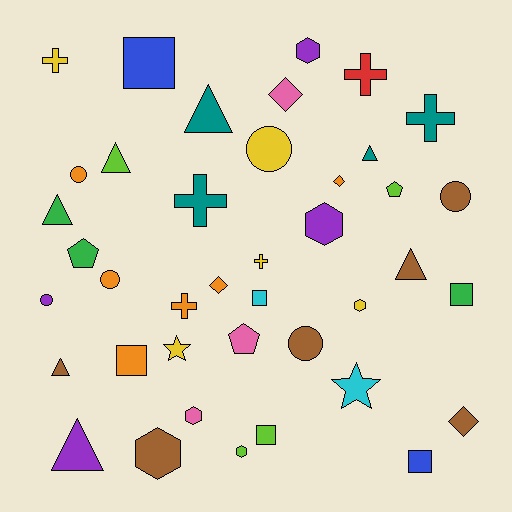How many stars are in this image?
There are 2 stars.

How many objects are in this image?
There are 40 objects.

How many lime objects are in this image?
There are 4 lime objects.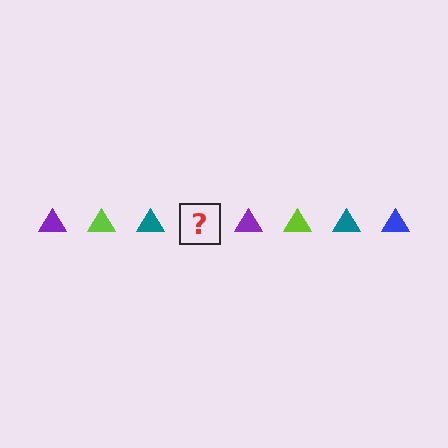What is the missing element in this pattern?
The missing element is a blue triangle.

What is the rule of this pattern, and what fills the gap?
The rule is that the pattern cycles through purple, lime, teal, blue triangles. The gap should be filled with a blue triangle.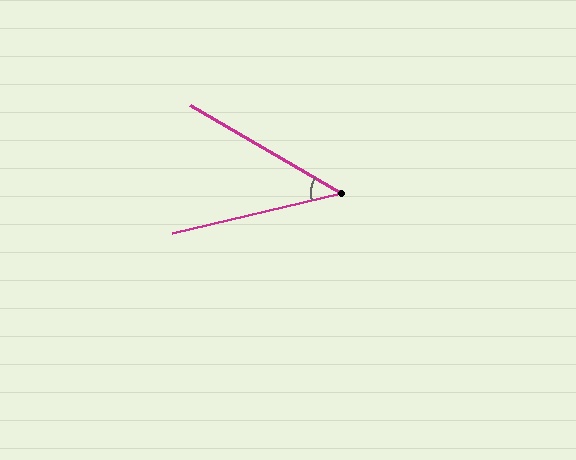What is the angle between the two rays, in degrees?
Approximately 43 degrees.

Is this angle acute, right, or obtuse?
It is acute.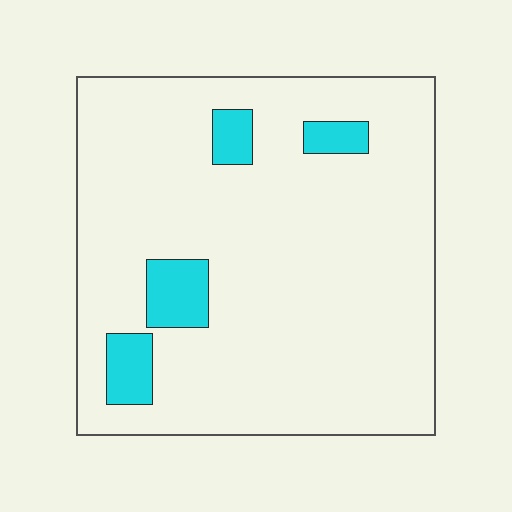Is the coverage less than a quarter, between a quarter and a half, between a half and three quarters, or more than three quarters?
Less than a quarter.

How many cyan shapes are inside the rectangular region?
4.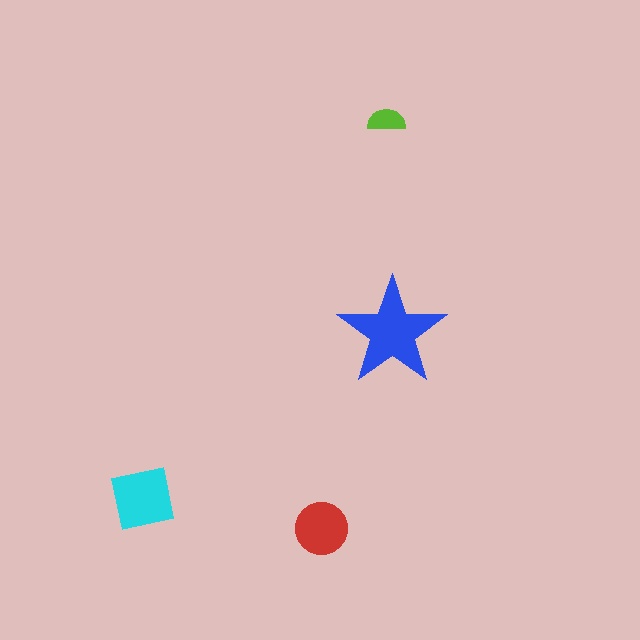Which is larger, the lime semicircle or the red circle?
The red circle.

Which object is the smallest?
The lime semicircle.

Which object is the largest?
The blue star.